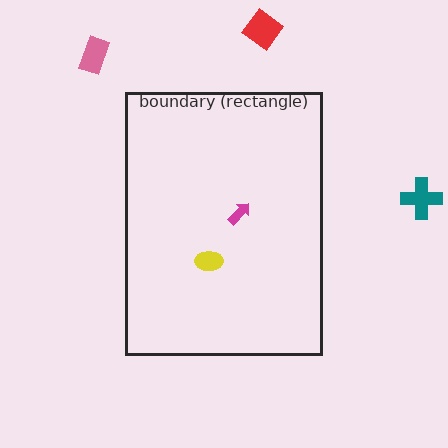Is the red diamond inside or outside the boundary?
Outside.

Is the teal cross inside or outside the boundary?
Outside.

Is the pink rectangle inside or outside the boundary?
Outside.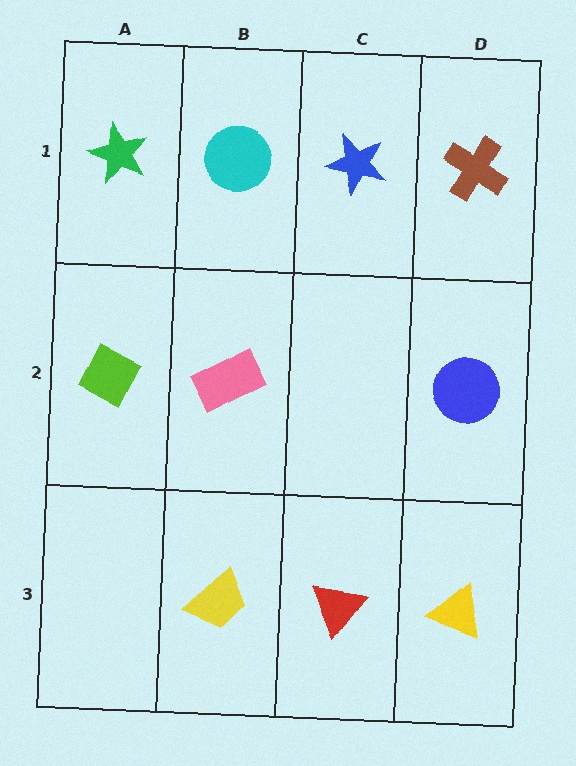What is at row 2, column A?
A lime diamond.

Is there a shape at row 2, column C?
No, that cell is empty.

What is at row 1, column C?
A blue star.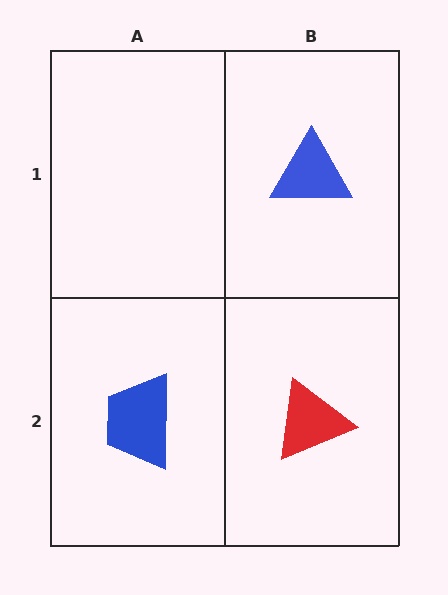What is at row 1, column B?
A blue triangle.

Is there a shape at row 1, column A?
No, that cell is empty.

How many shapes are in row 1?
1 shape.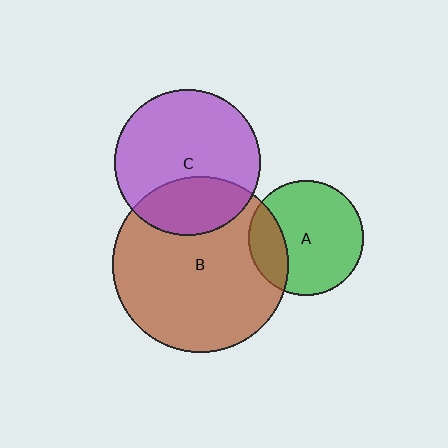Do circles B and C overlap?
Yes.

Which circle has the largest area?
Circle B (brown).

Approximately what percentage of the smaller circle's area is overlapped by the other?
Approximately 30%.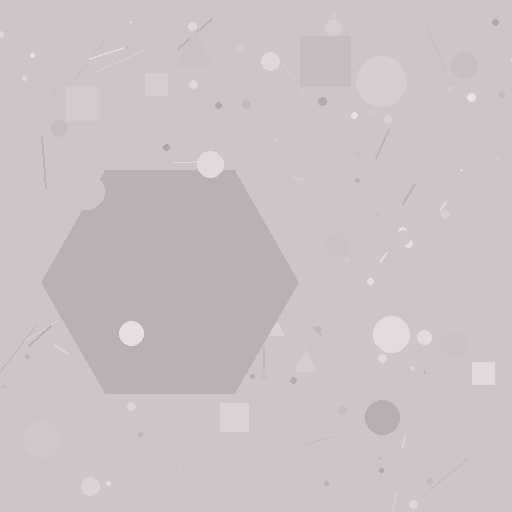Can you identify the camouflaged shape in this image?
The camouflaged shape is a hexagon.